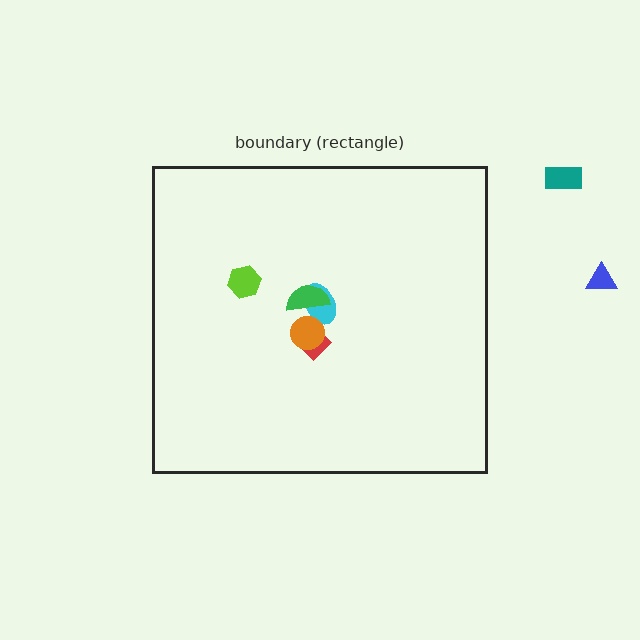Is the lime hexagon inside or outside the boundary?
Inside.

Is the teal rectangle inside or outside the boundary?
Outside.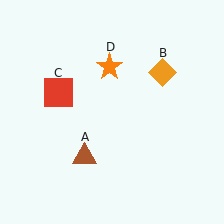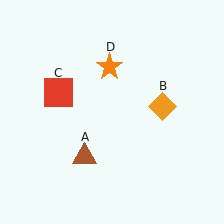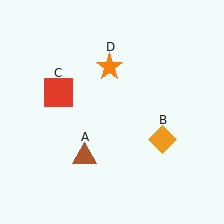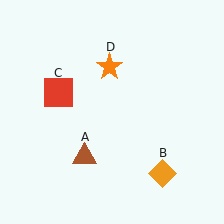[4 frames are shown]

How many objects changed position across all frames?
1 object changed position: orange diamond (object B).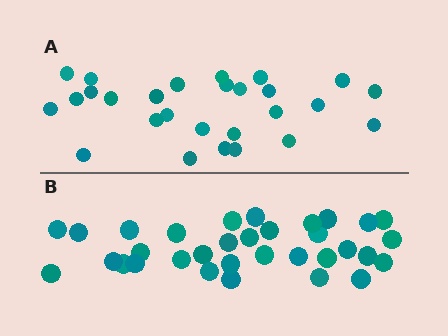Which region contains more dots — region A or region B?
Region B (the bottom region) has more dots.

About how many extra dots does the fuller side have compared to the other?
Region B has about 6 more dots than region A.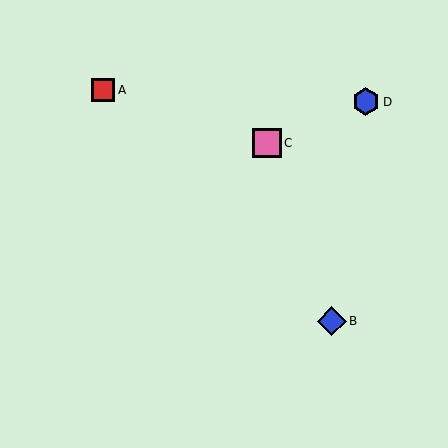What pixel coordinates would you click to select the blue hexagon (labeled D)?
Click at (366, 102) to select the blue hexagon D.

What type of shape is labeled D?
Shape D is a blue hexagon.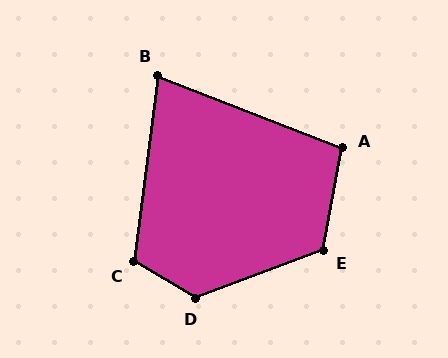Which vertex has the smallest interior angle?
B, at approximately 76 degrees.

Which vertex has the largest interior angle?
D, at approximately 129 degrees.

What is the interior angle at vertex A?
Approximately 101 degrees (obtuse).